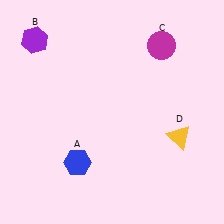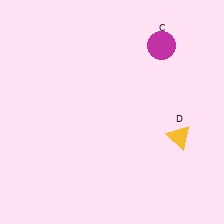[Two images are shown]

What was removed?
The purple hexagon (B), the blue hexagon (A) were removed in Image 2.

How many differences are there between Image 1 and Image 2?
There are 2 differences between the two images.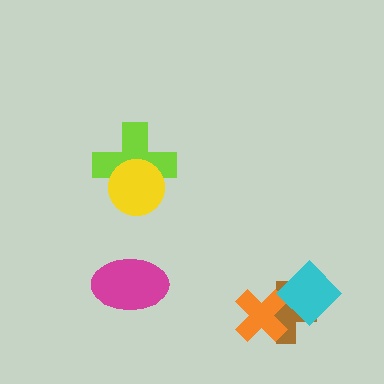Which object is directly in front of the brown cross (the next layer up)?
The orange cross is directly in front of the brown cross.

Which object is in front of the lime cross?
The yellow circle is in front of the lime cross.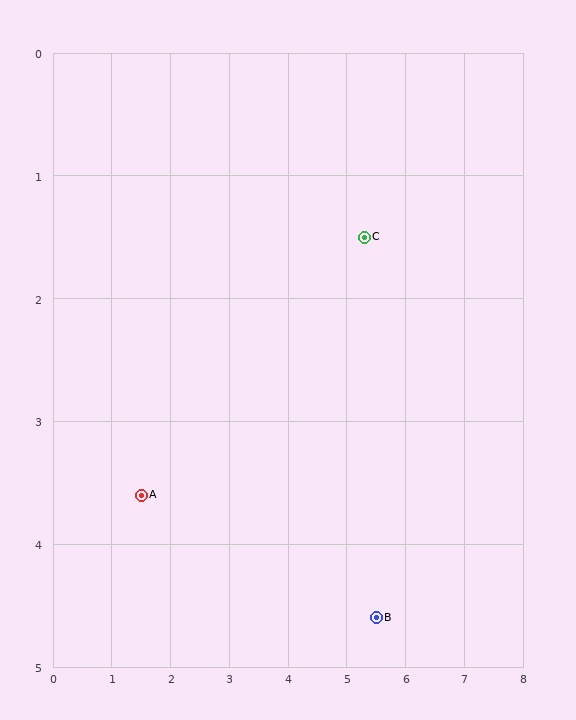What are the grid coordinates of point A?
Point A is at approximately (1.5, 3.6).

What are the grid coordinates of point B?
Point B is at approximately (5.5, 4.6).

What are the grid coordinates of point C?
Point C is at approximately (5.3, 1.5).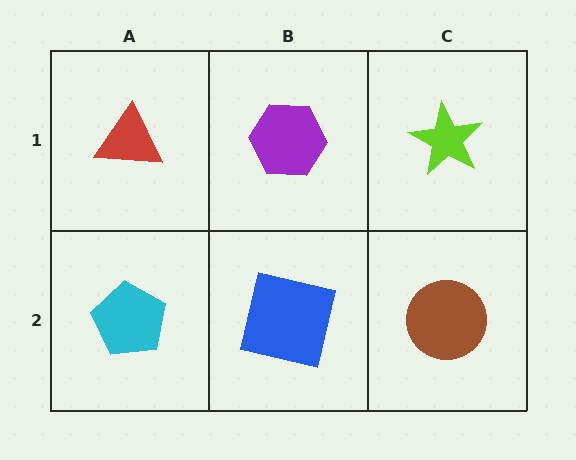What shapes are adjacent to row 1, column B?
A blue square (row 2, column B), a red triangle (row 1, column A), a lime star (row 1, column C).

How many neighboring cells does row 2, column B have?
3.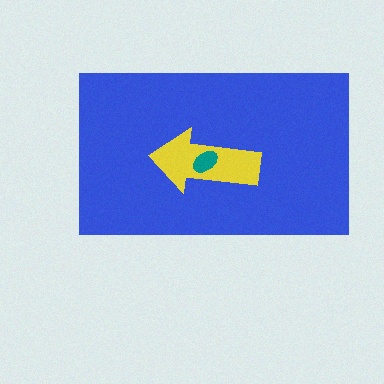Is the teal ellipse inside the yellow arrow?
Yes.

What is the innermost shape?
The teal ellipse.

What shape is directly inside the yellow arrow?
The teal ellipse.